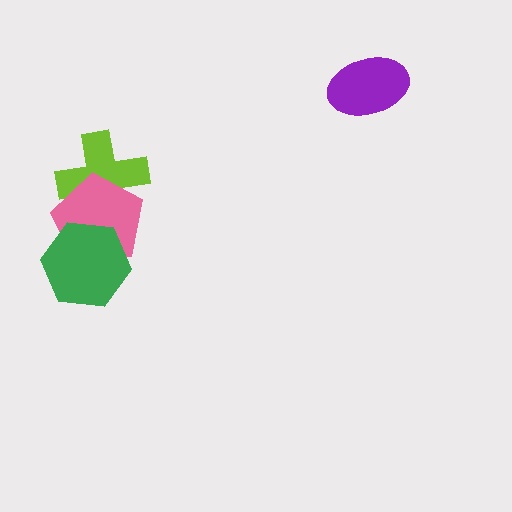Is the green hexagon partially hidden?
No, no other shape covers it.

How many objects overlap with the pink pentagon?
2 objects overlap with the pink pentagon.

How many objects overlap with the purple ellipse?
0 objects overlap with the purple ellipse.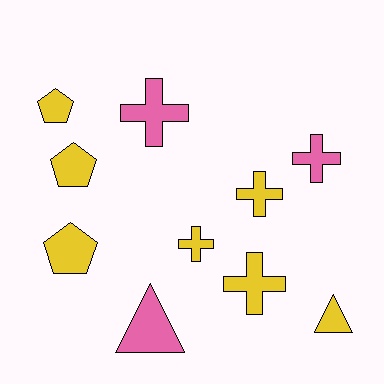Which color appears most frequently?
Yellow, with 7 objects.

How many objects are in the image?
There are 10 objects.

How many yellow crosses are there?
There are 3 yellow crosses.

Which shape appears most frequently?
Cross, with 5 objects.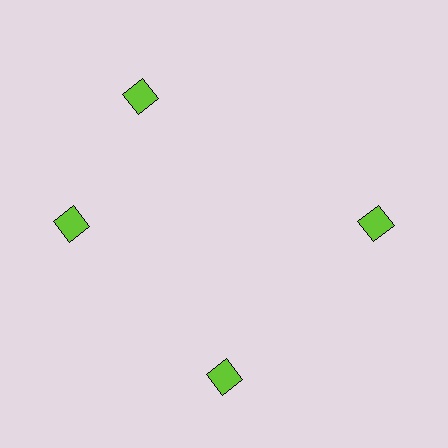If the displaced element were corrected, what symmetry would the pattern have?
It would have 4-fold rotational symmetry — the pattern would map onto itself every 90 degrees.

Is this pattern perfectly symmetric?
No. The 4 lime diamonds are arranged in a ring, but one element near the 12 o'clock position is rotated out of alignment along the ring, breaking the 4-fold rotational symmetry.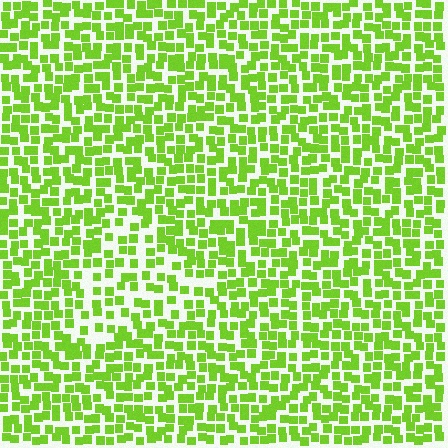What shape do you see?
I see a triangle.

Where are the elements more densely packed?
The elements are more densely packed outside the triangle boundary.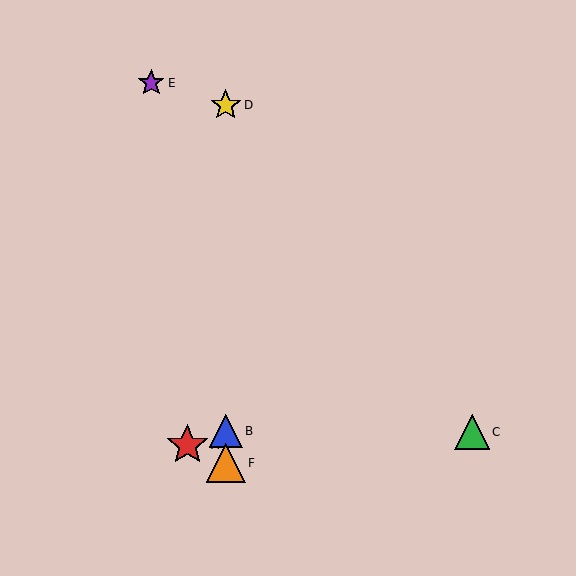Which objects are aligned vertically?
Objects B, D, F are aligned vertically.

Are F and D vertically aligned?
Yes, both are at x≈226.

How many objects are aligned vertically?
3 objects (B, D, F) are aligned vertically.